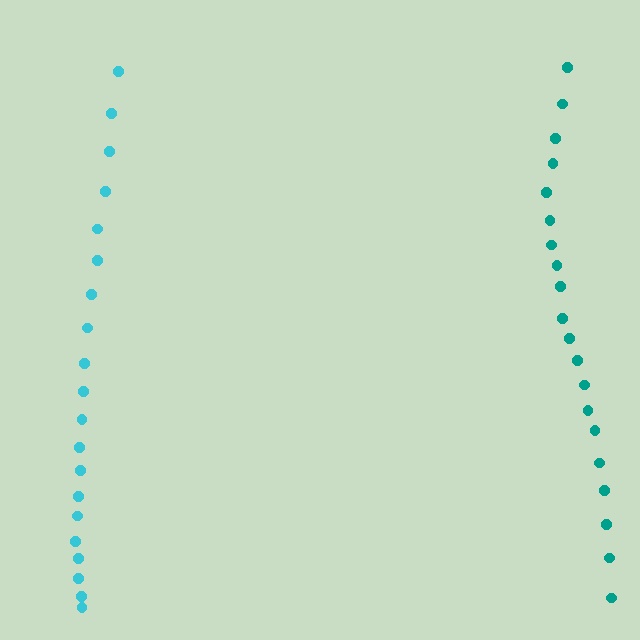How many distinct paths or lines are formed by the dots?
There are 2 distinct paths.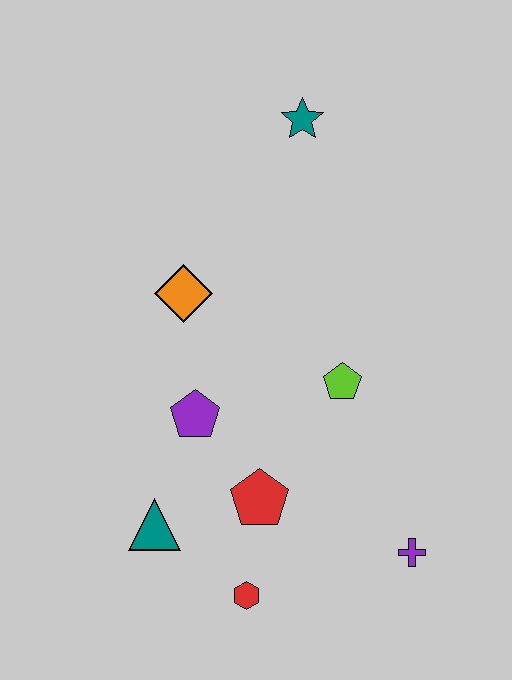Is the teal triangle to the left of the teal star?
Yes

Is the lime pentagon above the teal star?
No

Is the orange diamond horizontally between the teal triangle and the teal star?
Yes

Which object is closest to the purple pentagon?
The red pentagon is closest to the purple pentagon.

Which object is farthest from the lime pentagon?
The teal star is farthest from the lime pentagon.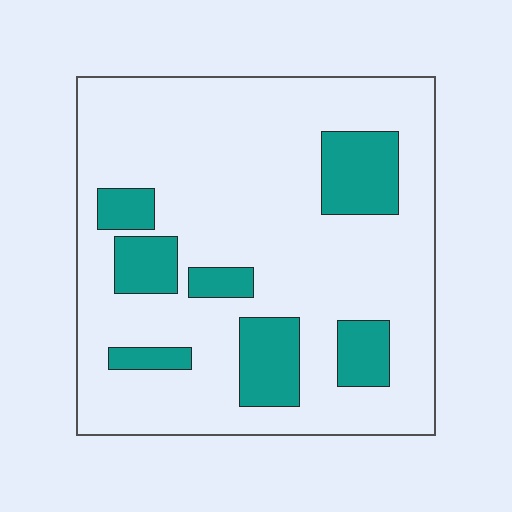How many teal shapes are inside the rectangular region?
7.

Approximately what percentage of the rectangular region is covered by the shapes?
Approximately 20%.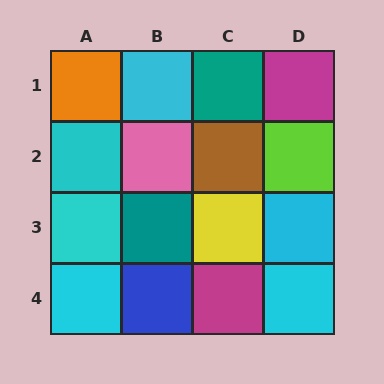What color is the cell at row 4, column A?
Cyan.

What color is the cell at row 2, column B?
Pink.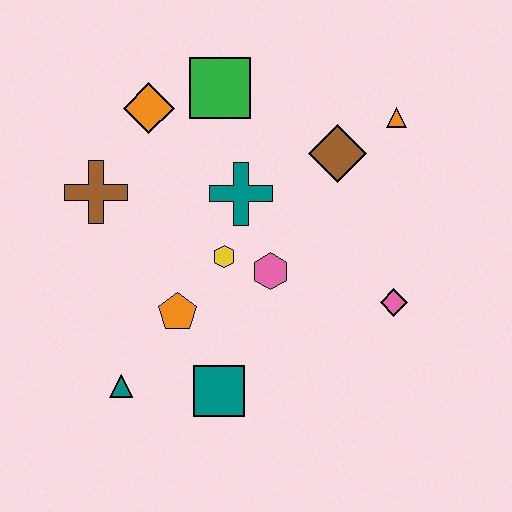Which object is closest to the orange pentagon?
The yellow hexagon is closest to the orange pentagon.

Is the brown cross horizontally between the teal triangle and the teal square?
No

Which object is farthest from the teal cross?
The teal triangle is farthest from the teal cross.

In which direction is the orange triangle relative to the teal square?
The orange triangle is above the teal square.